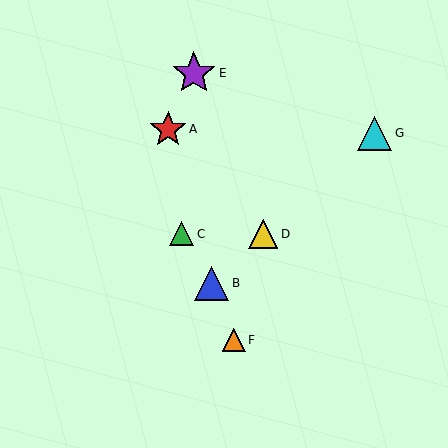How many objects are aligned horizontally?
2 objects (C, D) are aligned horizontally.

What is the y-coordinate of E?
Object E is at y≈73.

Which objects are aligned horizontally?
Objects C, D are aligned horizontally.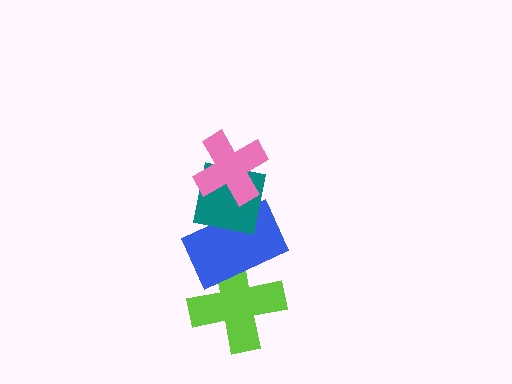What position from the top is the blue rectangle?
The blue rectangle is 3rd from the top.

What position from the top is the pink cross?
The pink cross is 1st from the top.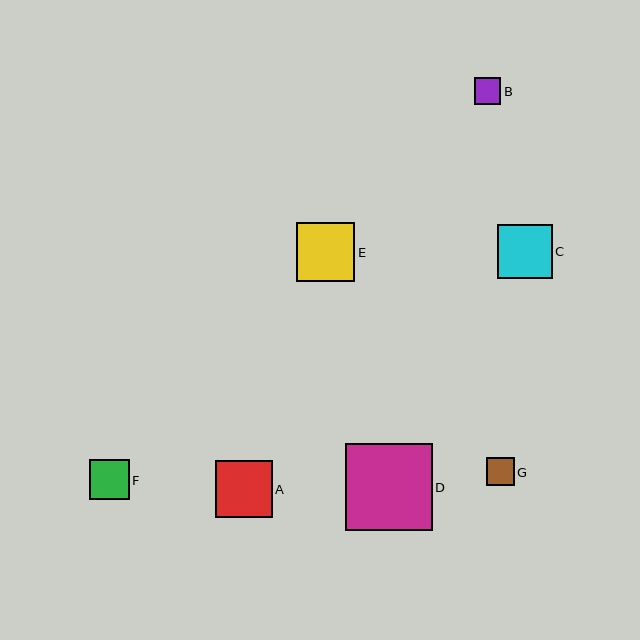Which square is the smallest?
Square B is the smallest with a size of approximately 27 pixels.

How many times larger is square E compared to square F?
Square E is approximately 1.5 times the size of square F.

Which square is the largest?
Square D is the largest with a size of approximately 86 pixels.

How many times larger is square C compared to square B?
Square C is approximately 2.0 times the size of square B.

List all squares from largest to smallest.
From largest to smallest: D, E, A, C, F, G, B.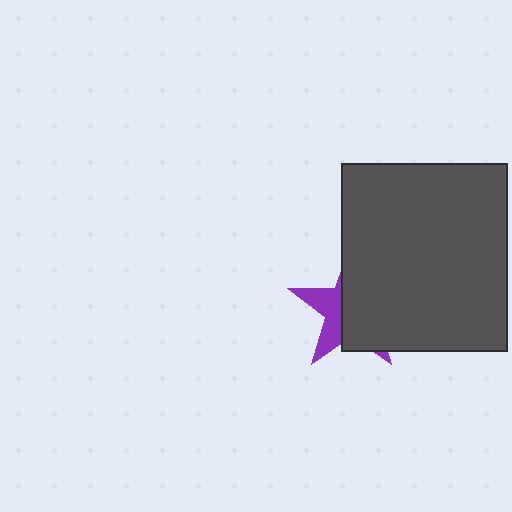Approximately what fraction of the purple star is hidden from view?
Roughly 63% of the purple star is hidden behind the dark gray rectangle.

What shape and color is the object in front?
The object in front is a dark gray rectangle.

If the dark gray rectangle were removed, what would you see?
You would see the complete purple star.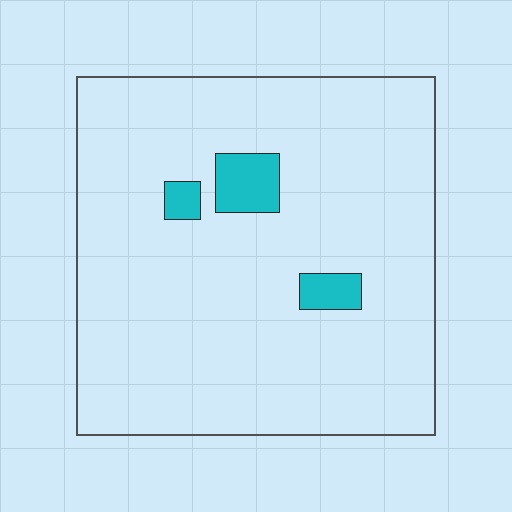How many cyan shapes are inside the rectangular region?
3.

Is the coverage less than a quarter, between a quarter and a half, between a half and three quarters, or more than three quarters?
Less than a quarter.